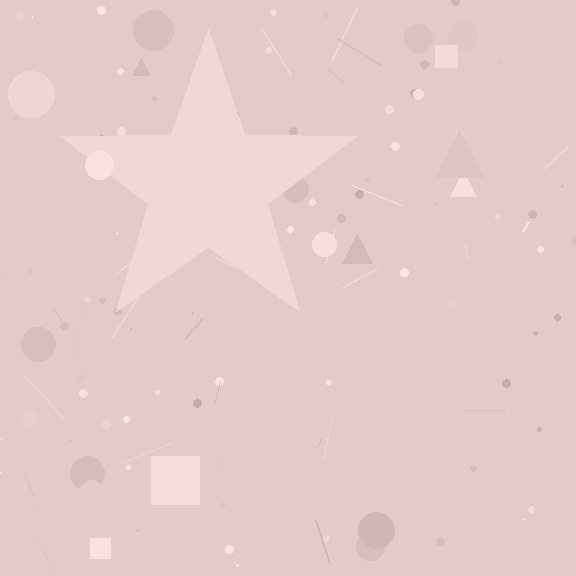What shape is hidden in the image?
A star is hidden in the image.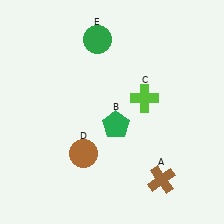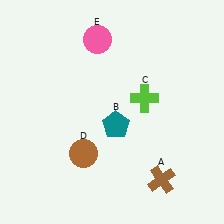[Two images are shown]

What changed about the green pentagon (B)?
In Image 1, B is green. In Image 2, it changed to teal.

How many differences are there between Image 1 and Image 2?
There are 2 differences between the two images.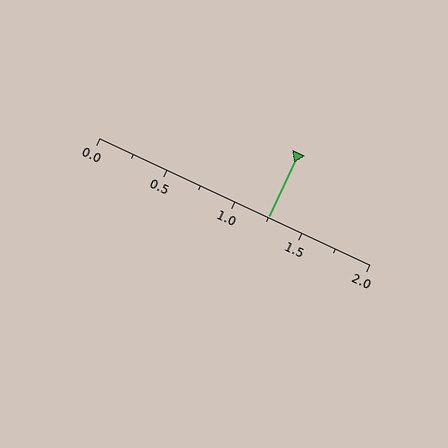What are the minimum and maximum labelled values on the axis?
The axis runs from 0.0 to 2.0.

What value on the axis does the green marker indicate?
The marker indicates approximately 1.25.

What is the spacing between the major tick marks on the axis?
The major ticks are spaced 0.5 apart.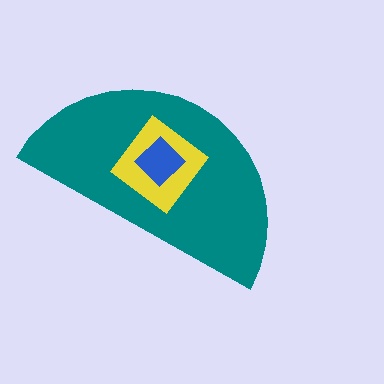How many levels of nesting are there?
3.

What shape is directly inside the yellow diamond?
The blue diamond.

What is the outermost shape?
The teal semicircle.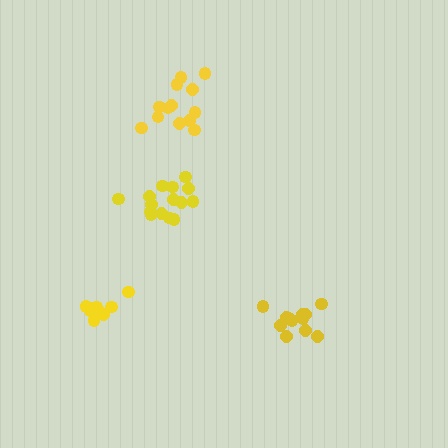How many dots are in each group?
Group 1: 13 dots, Group 2: 13 dots, Group 3: 9 dots, Group 4: 15 dots (50 total).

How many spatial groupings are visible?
There are 4 spatial groupings.